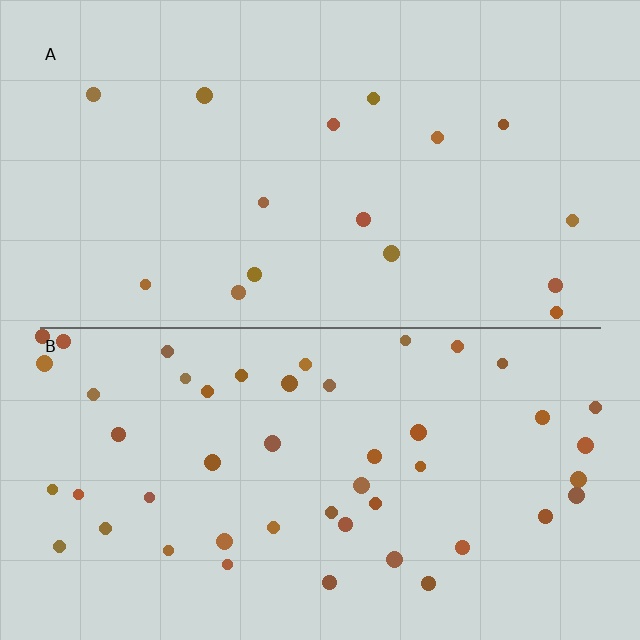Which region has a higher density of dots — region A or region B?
B (the bottom).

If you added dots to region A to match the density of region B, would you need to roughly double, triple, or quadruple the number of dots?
Approximately triple.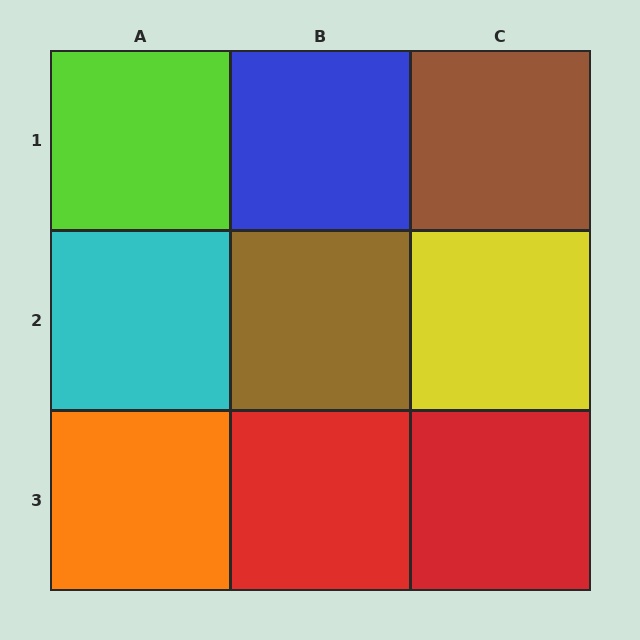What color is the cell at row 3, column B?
Red.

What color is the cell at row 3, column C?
Red.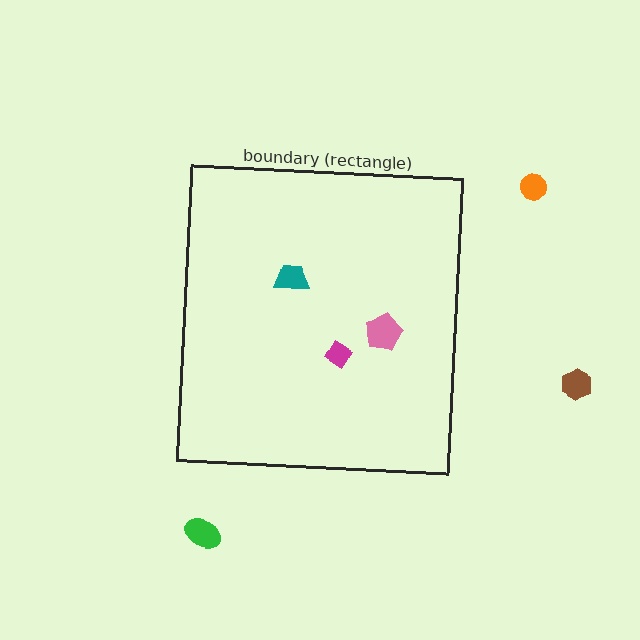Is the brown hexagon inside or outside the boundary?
Outside.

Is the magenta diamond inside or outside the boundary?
Inside.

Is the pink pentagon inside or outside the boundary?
Inside.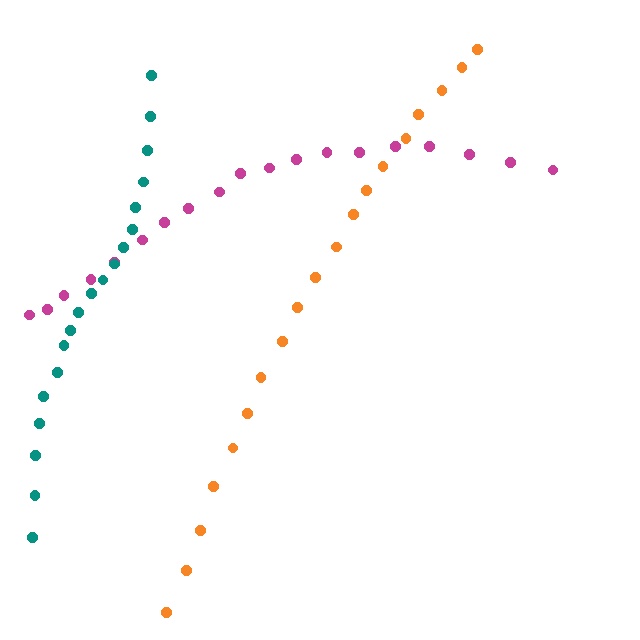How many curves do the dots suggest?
There are 3 distinct paths.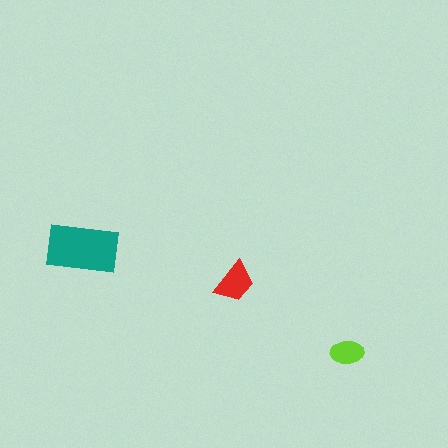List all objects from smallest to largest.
The lime ellipse, the red trapezoid, the teal rectangle.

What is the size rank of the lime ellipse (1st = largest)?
3rd.